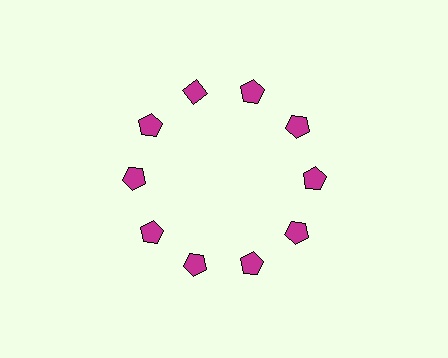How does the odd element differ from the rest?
It has a different shape: diamond instead of pentagon.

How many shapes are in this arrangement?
There are 10 shapes arranged in a ring pattern.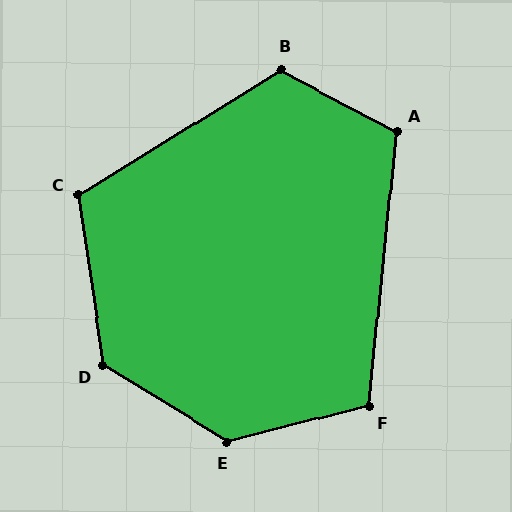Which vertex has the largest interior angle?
E, at approximately 134 degrees.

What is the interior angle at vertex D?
Approximately 130 degrees (obtuse).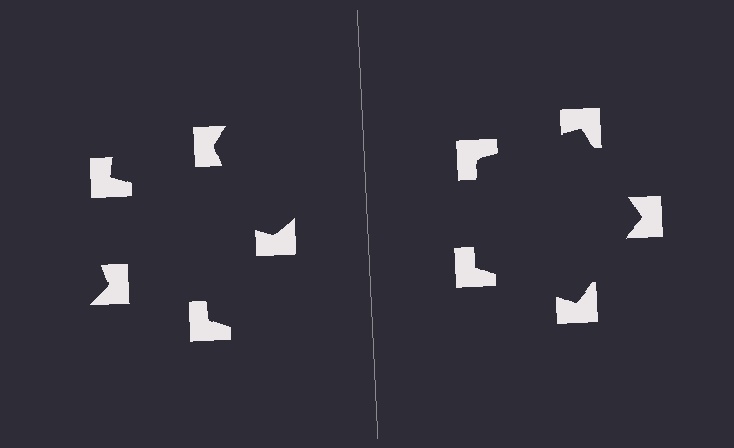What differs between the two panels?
The notched squares are positioned identically on both sides; only the wedge orientations differ. On the right they align to a pentagon; on the left they are misaligned.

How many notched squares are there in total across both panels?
10 — 5 on each side.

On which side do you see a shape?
An illusory pentagon appears on the right side. On the left side the wedge cuts are rotated, so no coherent shape forms.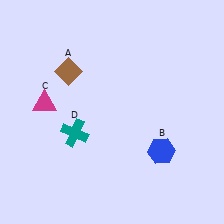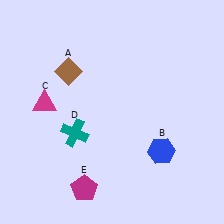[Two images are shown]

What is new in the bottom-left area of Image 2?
A magenta pentagon (E) was added in the bottom-left area of Image 2.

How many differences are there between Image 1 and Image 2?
There is 1 difference between the two images.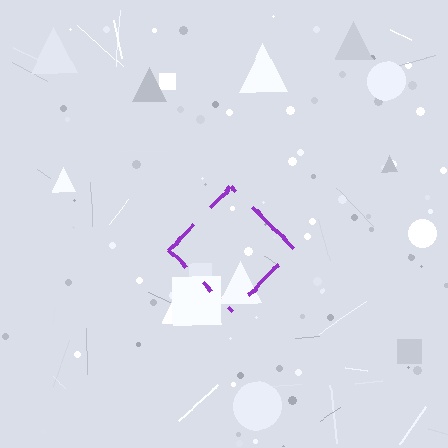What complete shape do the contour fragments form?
The contour fragments form a diamond.